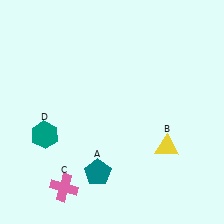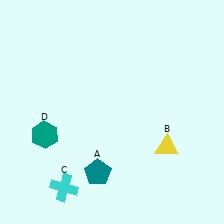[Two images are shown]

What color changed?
The cross (C) changed from pink in Image 1 to cyan in Image 2.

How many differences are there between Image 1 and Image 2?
There is 1 difference between the two images.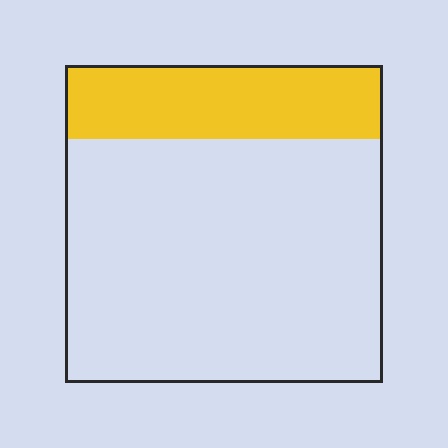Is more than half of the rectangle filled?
No.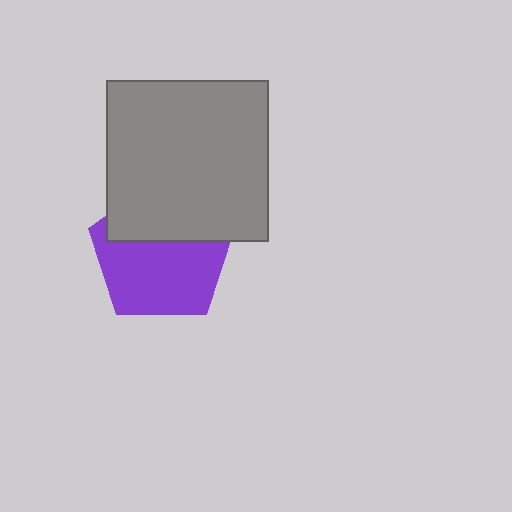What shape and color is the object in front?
The object in front is a gray square.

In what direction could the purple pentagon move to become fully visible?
The purple pentagon could move down. That would shift it out from behind the gray square entirely.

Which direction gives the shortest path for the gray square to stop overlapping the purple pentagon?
Moving up gives the shortest separation.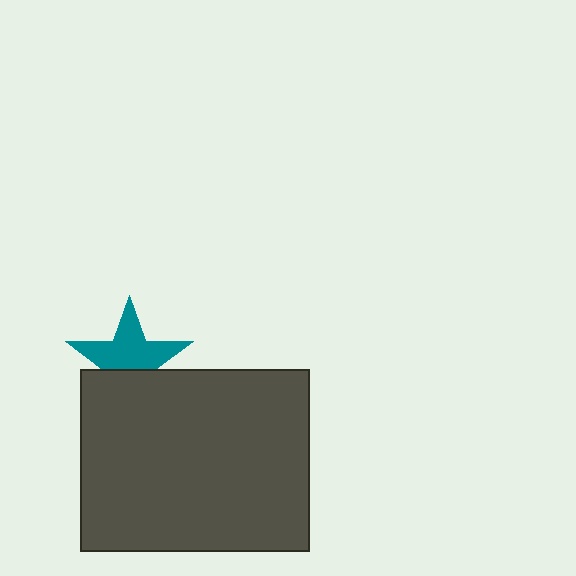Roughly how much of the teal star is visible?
About half of it is visible (roughly 62%).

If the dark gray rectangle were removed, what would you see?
You would see the complete teal star.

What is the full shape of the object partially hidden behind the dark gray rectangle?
The partially hidden object is a teal star.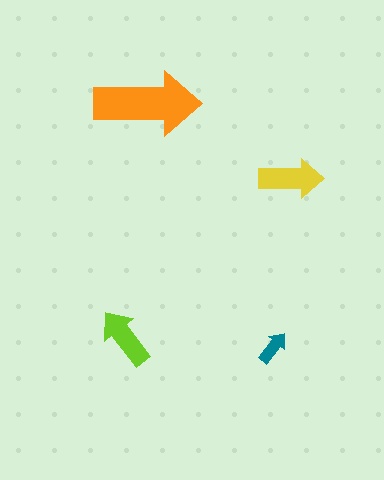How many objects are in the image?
There are 4 objects in the image.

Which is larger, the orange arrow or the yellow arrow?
The orange one.